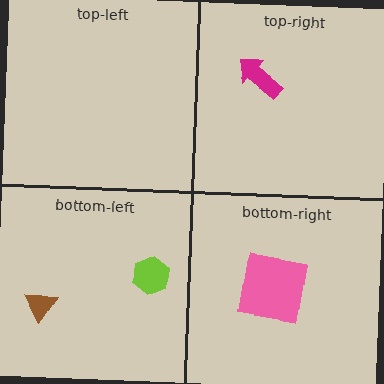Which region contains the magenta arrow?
The top-right region.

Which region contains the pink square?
The bottom-right region.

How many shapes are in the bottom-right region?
1.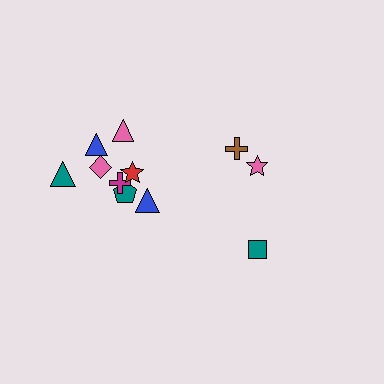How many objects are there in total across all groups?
There are 11 objects.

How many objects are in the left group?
There are 8 objects.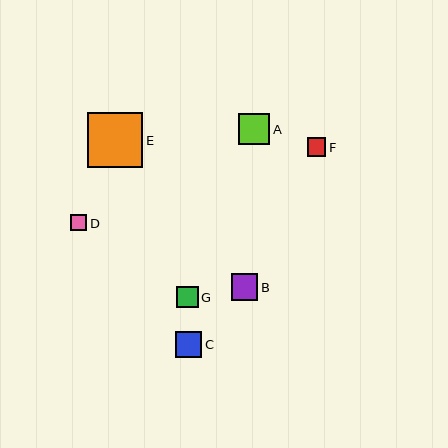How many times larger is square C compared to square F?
Square C is approximately 1.4 times the size of square F.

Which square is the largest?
Square E is the largest with a size of approximately 55 pixels.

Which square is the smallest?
Square D is the smallest with a size of approximately 16 pixels.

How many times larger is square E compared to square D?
Square E is approximately 3.4 times the size of square D.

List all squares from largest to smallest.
From largest to smallest: E, A, C, B, G, F, D.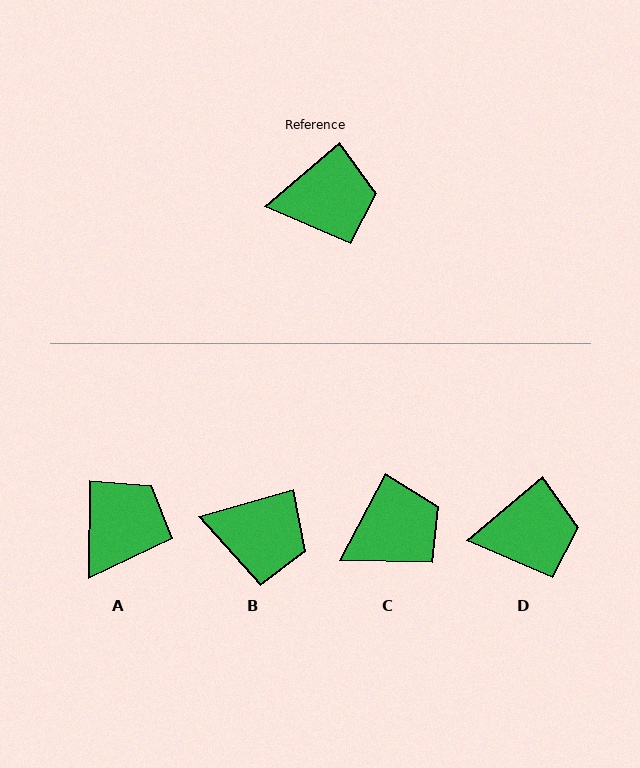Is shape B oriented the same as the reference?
No, it is off by about 25 degrees.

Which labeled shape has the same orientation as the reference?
D.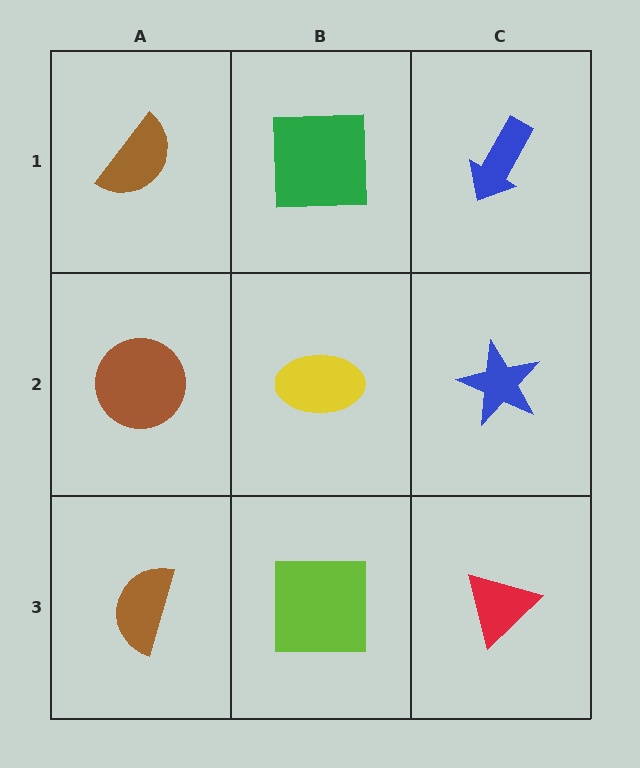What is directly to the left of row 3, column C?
A lime square.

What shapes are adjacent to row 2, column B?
A green square (row 1, column B), a lime square (row 3, column B), a brown circle (row 2, column A), a blue star (row 2, column C).